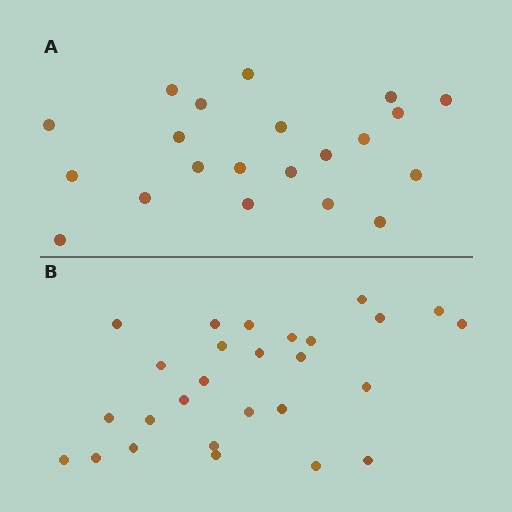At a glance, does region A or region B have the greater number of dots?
Region B (the bottom region) has more dots.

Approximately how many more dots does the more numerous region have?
Region B has about 6 more dots than region A.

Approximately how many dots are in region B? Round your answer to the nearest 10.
About 30 dots. (The exact count is 27, which rounds to 30.)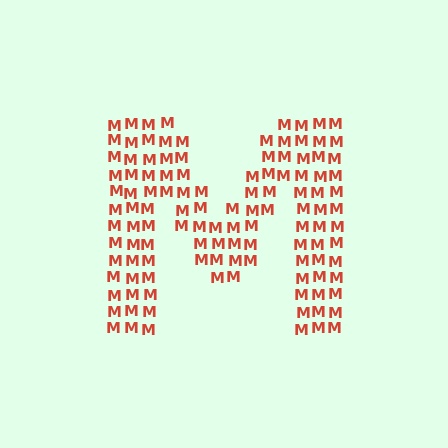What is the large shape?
The large shape is the letter M.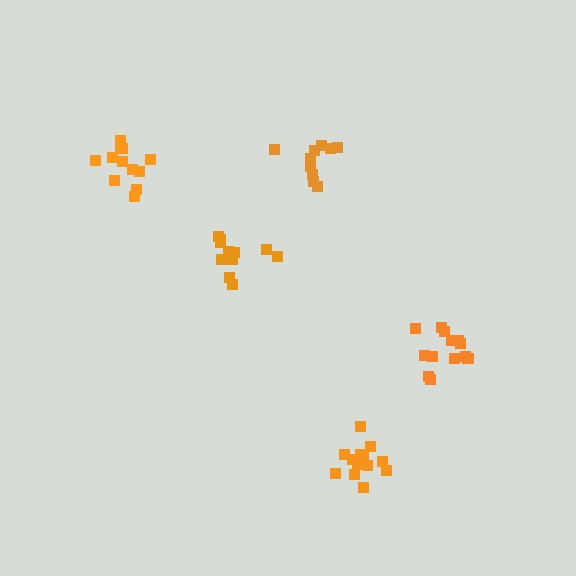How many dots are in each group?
Group 1: 13 dots, Group 2: 10 dots, Group 3: 14 dots, Group 4: 12 dots, Group 5: 13 dots (62 total).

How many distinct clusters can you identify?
There are 5 distinct clusters.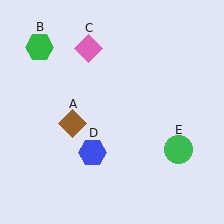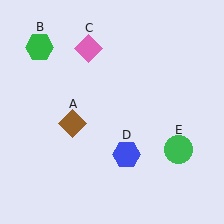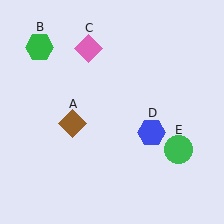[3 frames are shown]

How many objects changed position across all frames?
1 object changed position: blue hexagon (object D).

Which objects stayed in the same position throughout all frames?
Brown diamond (object A) and green hexagon (object B) and pink diamond (object C) and green circle (object E) remained stationary.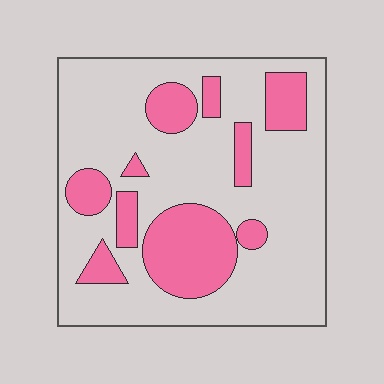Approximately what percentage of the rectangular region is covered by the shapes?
Approximately 25%.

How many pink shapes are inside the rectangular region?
10.